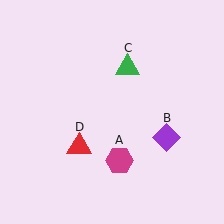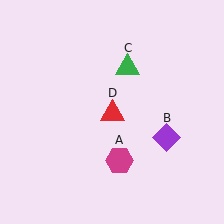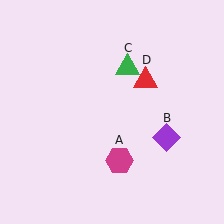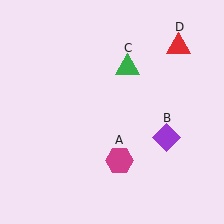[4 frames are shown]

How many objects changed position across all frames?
1 object changed position: red triangle (object D).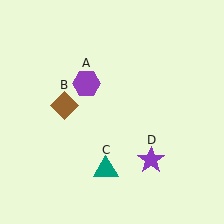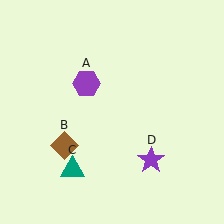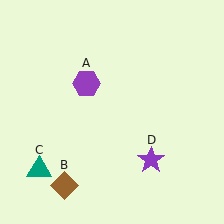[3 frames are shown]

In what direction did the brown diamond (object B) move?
The brown diamond (object B) moved down.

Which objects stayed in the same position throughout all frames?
Purple hexagon (object A) and purple star (object D) remained stationary.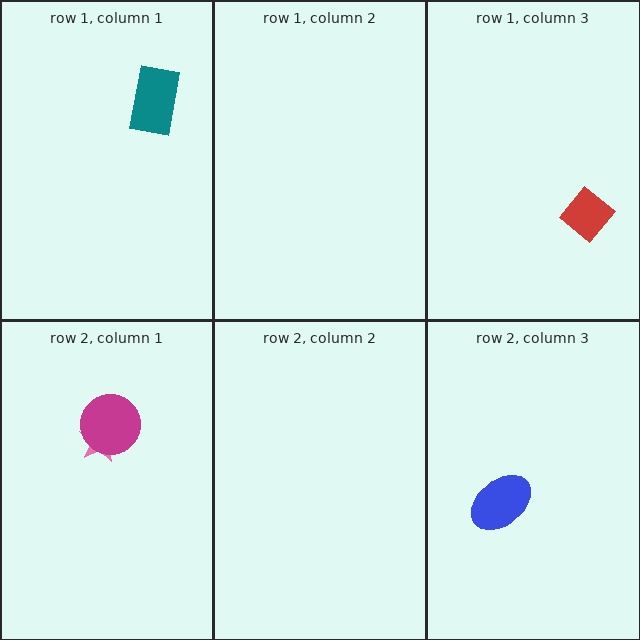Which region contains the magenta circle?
The row 2, column 1 region.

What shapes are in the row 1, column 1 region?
The teal rectangle.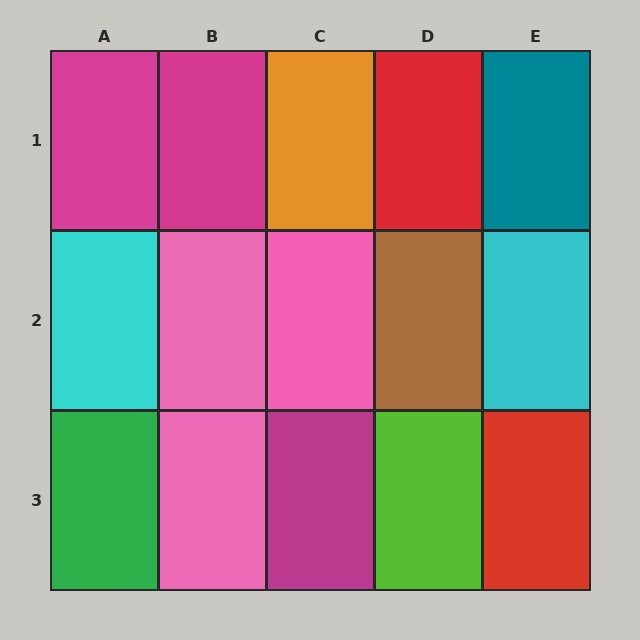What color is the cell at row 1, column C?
Orange.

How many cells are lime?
1 cell is lime.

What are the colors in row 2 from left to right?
Cyan, pink, pink, brown, cyan.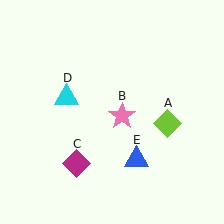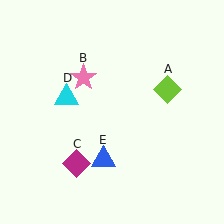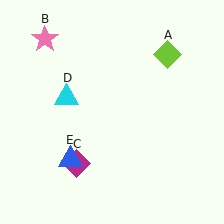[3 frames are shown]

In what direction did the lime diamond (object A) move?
The lime diamond (object A) moved up.